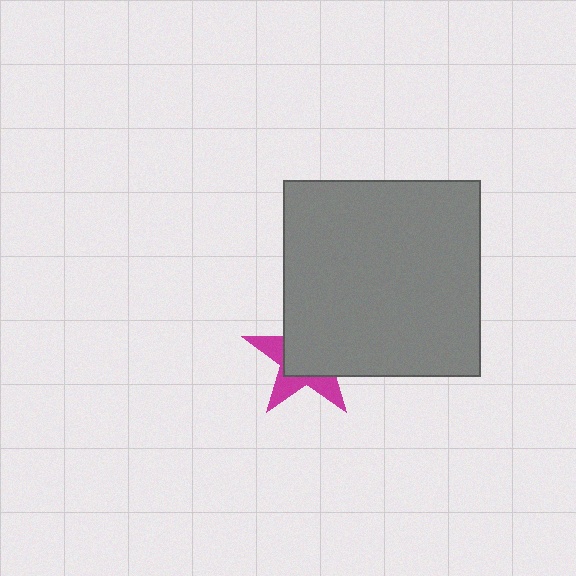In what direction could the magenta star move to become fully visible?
The magenta star could move toward the lower-left. That would shift it out from behind the gray square entirely.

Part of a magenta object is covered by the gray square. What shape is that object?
It is a star.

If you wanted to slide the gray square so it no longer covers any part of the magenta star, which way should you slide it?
Slide it toward the upper-right — that is the most direct way to separate the two shapes.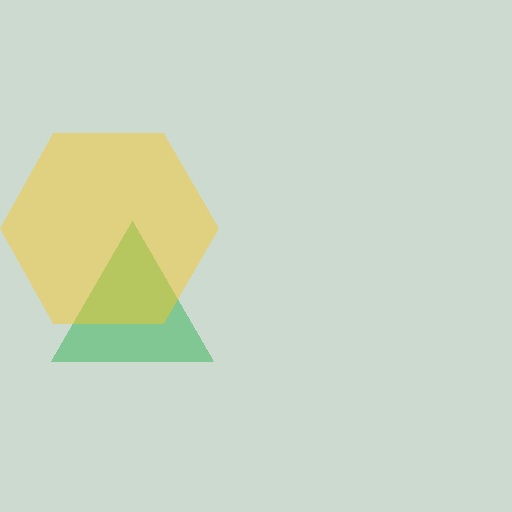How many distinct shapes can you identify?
There are 2 distinct shapes: a green triangle, a yellow hexagon.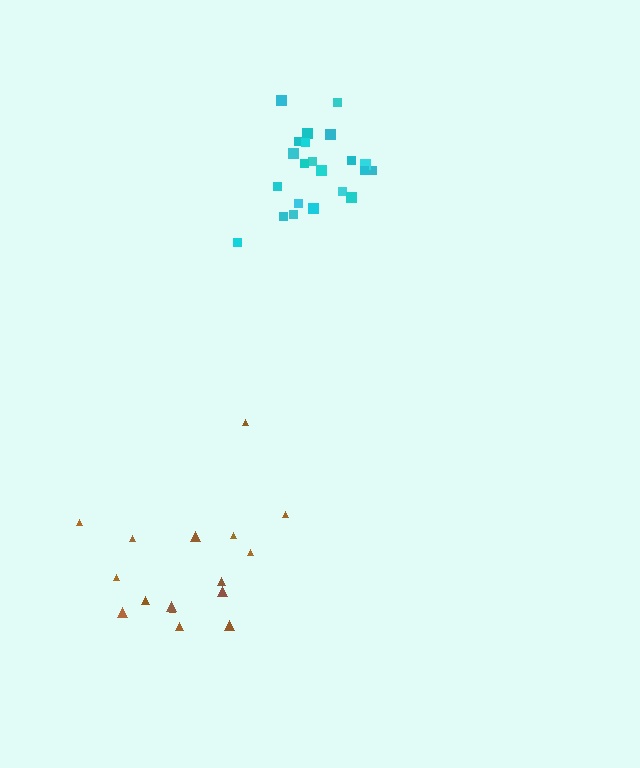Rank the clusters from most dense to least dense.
cyan, brown.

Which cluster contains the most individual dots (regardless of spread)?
Cyan (22).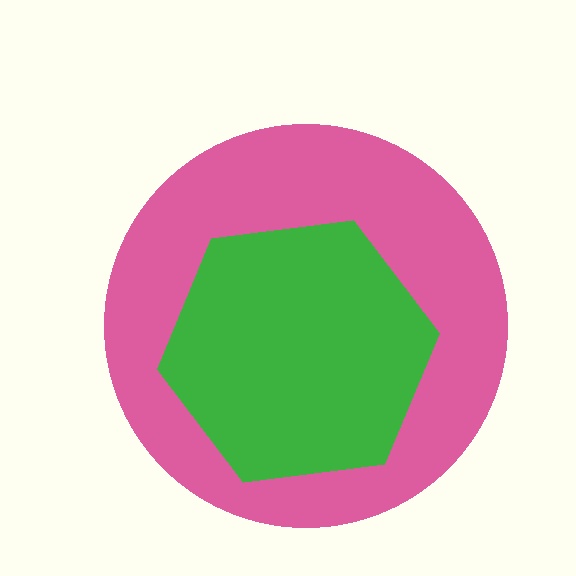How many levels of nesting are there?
2.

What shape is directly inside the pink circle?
The green hexagon.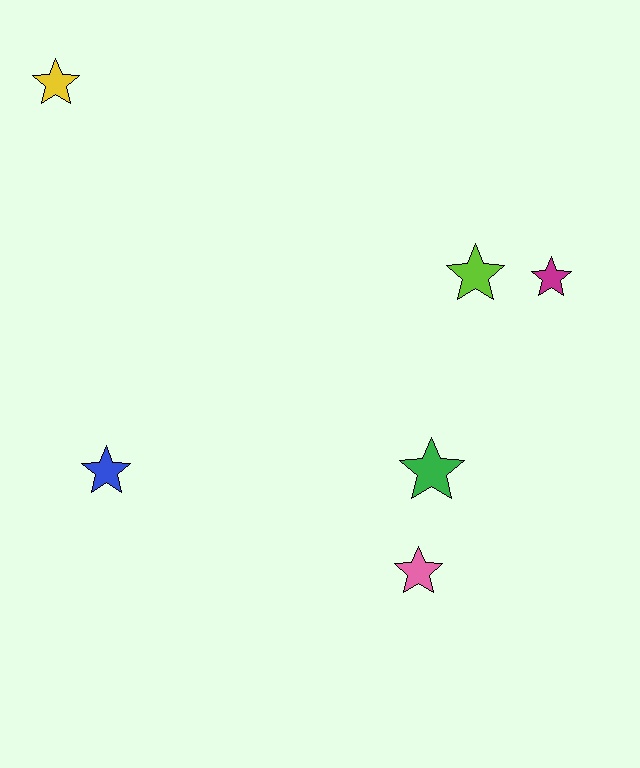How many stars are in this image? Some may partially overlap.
There are 6 stars.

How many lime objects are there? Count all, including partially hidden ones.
There is 1 lime object.